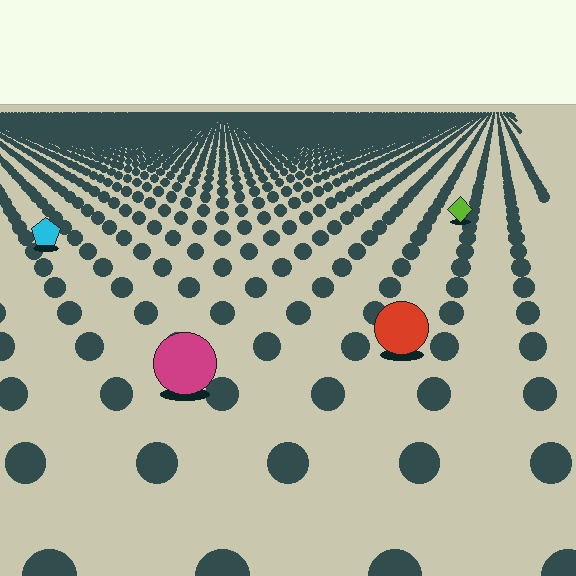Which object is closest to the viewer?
The magenta circle is closest. The texture marks near it are larger and more spread out.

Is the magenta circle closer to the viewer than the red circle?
Yes. The magenta circle is closer — you can tell from the texture gradient: the ground texture is coarser near it.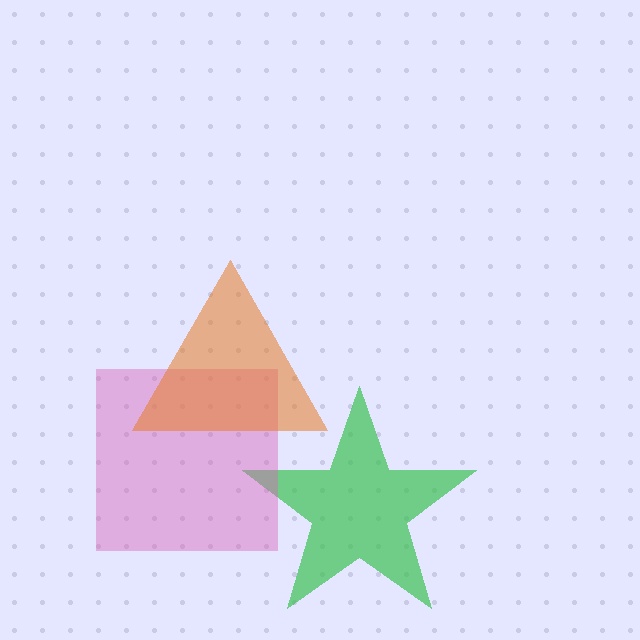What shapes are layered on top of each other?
The layered shapes are: a green star, a pink square, an orange triangle.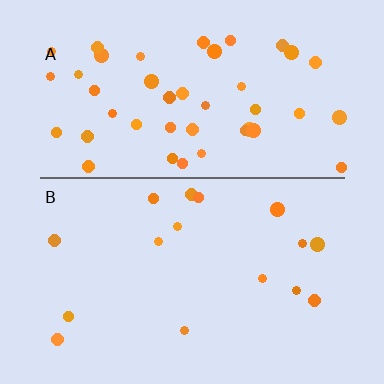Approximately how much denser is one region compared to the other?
Approximately 2.8× — region A over region B.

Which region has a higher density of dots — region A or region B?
A (the top).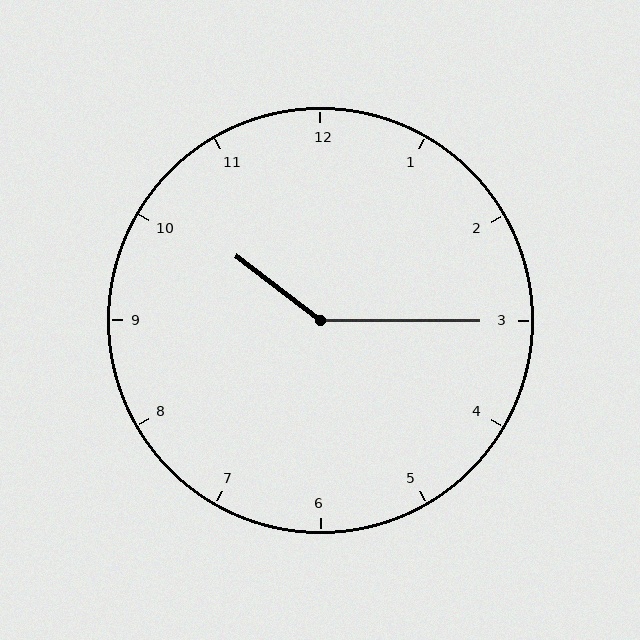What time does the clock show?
10:15.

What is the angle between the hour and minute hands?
Approximately 142 degrees.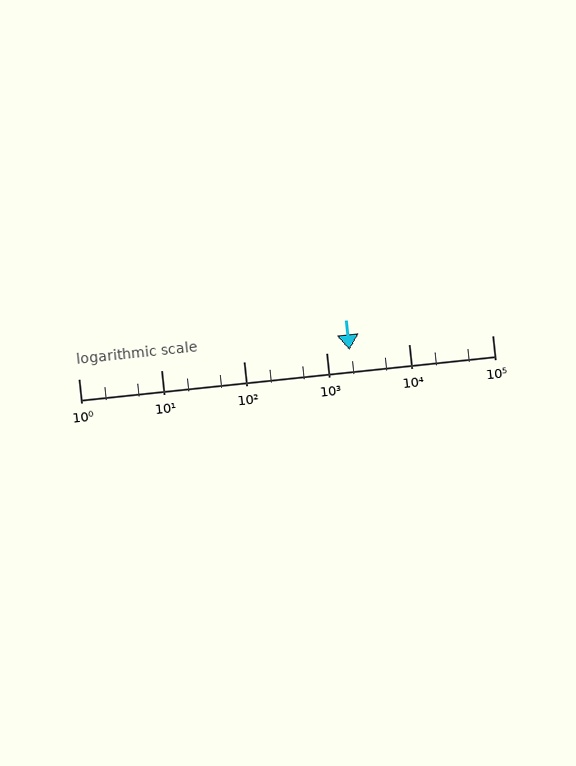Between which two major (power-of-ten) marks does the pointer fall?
The pointer is between 1000 and 10000.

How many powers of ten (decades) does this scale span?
The scale spans 5 decades, from 1 to 100000.